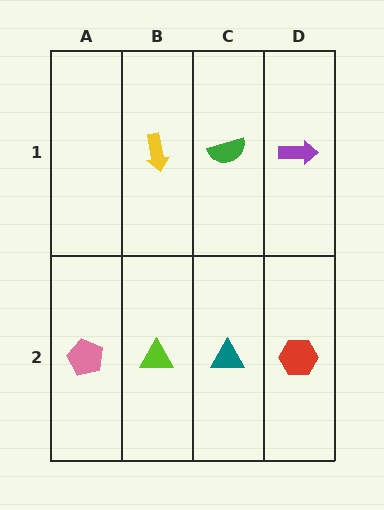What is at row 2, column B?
A lime triangle.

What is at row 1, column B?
A yellow arrow.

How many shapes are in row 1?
3 shapes.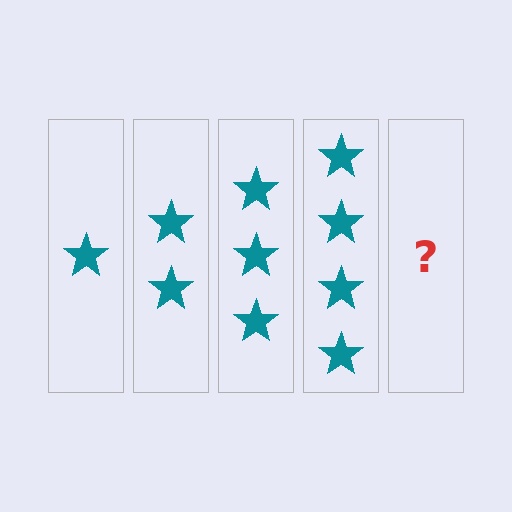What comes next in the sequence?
The next element should be 5 stars.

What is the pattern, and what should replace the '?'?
The pattern is that each step adds one more star. The '?' should be 5 stars.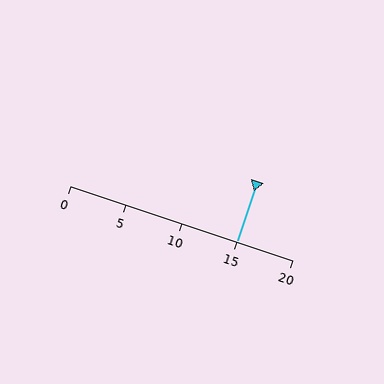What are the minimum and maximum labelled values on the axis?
The axis runs from 0 to 20.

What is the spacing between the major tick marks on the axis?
The major ticks are spaced 5 apart.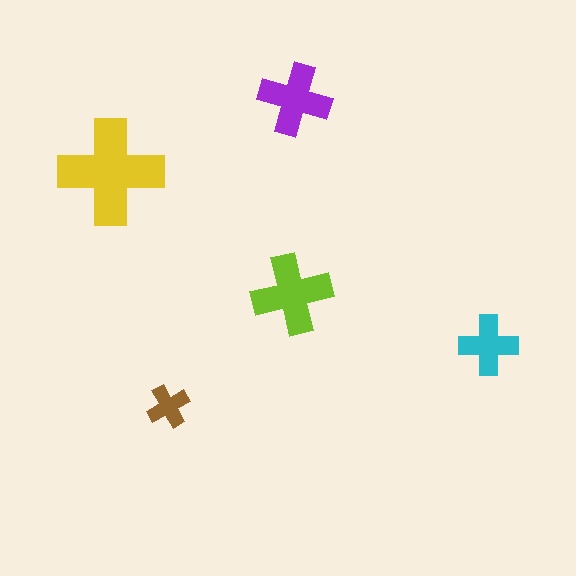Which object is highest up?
The purple cross is topmost.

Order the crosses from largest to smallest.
the yellow one, the lime one, the purple one, the cyan one, the brown one.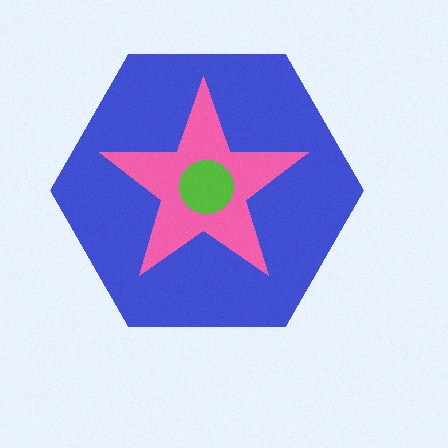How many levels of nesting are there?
3.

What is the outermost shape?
The blue hexagon.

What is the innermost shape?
The lime circle.